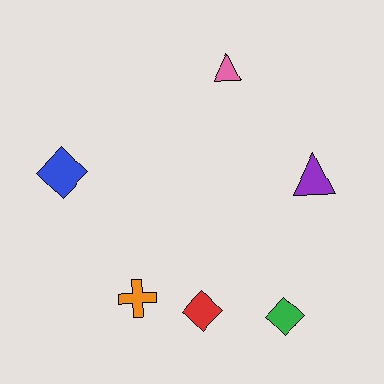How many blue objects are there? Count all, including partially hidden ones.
There is 1 blue object.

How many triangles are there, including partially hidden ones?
There are 2 triangles.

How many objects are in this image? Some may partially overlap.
There are 6 objects.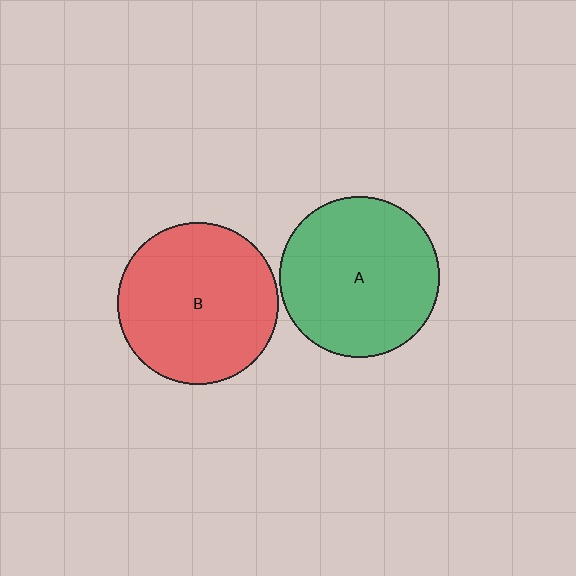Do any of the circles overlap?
No, none of the circles overlap.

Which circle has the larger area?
Circle B (red).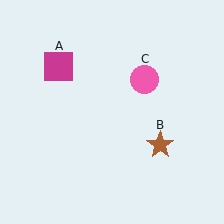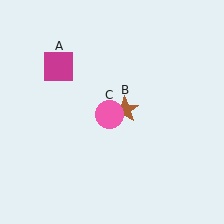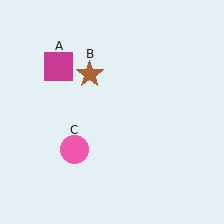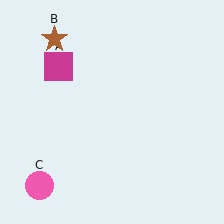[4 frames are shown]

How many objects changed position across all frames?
2 objects changed position: brown star (object B), pink circle (object C).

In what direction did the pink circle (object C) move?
The pink circle (object C) moved down and to the left.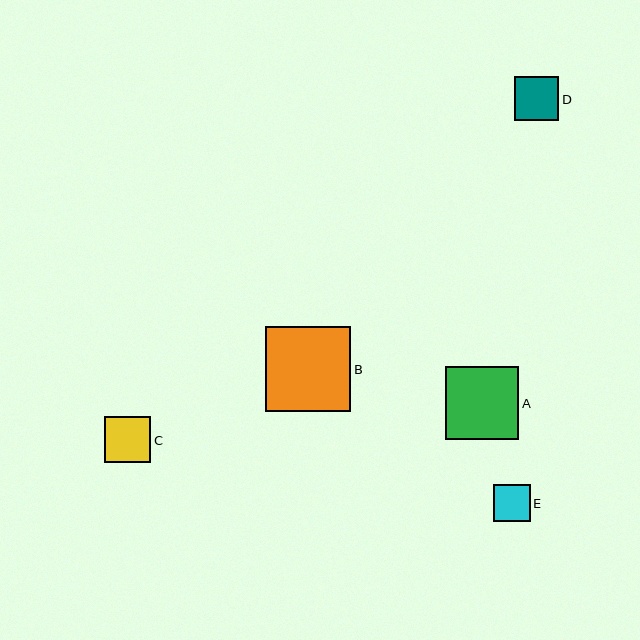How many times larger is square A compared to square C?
Square A is approximately 1.6 times the size of square C.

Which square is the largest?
Square B is the largest with a size of approximately 85 pixels.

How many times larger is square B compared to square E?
Square B is approximately 2.3 times the size of square E.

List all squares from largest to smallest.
From largest to smallest: B, A, C, D, E.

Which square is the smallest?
Square E is the smallest with a size of approximately 37 pixels.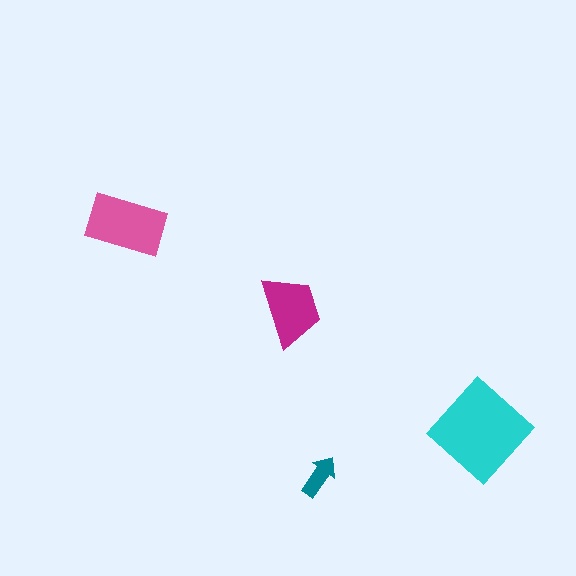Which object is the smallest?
The teal arrow.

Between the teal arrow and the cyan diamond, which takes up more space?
The cyan diamond.